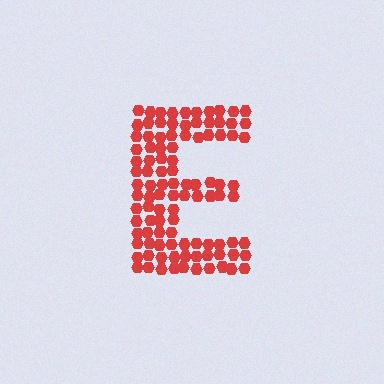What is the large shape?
The large shape is the letter E.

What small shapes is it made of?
It is made of small hexagons.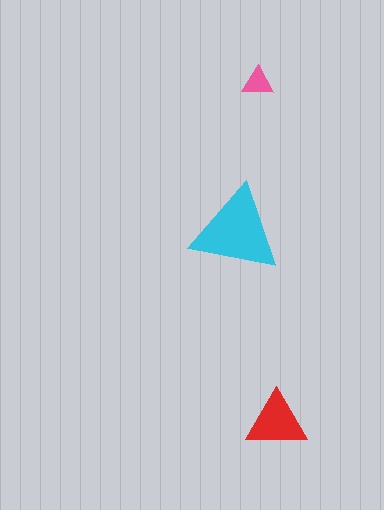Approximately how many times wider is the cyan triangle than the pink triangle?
About 3 times wider.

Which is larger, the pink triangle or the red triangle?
The red one.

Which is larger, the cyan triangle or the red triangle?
The cyan one.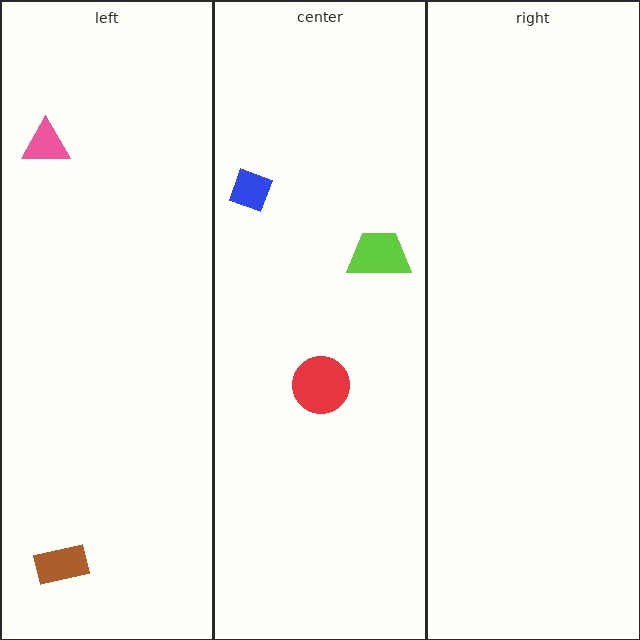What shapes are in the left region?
The brown rectangle, the pink triangle.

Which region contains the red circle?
The center region.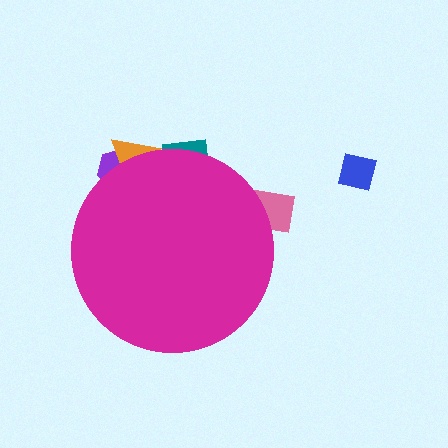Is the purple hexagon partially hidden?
Yes, the purple hexagon is partially hidden behind the magenta circle.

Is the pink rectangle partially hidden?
Yes, the pink rectangle is partially hidden behind the magenta circle.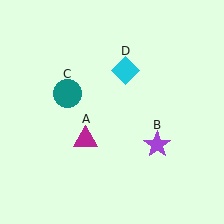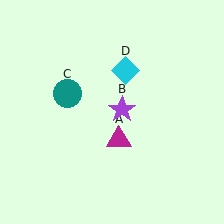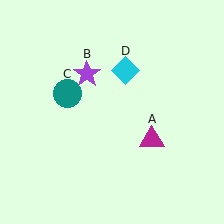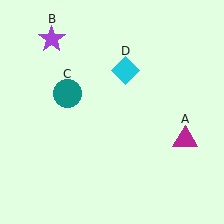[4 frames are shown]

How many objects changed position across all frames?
2 objects changed position: magenta triangle (object A), purple star (object B).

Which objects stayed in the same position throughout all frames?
Teal circle (object C) and cyan diamond (object D) remained stationary.